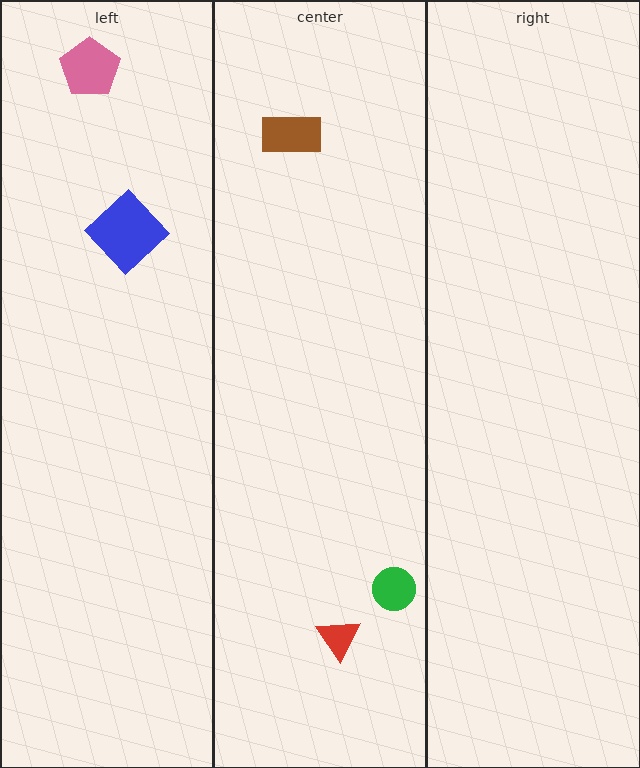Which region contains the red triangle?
The center region.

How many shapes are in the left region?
2.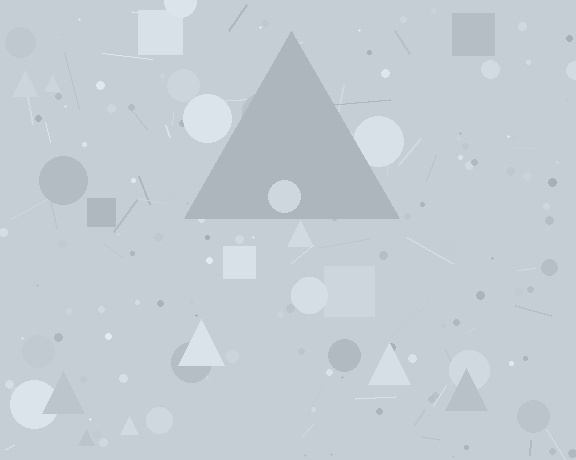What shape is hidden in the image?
A triangle is hidden in the image.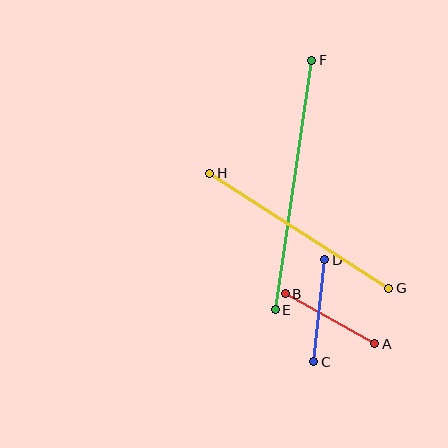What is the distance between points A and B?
The distance is approximately 103 pixels.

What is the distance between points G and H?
The distance is approximately 213 pixels.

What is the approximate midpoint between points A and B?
The midpoint is at approximately (330, 319) pixels.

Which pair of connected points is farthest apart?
Points E and F are farthest apart.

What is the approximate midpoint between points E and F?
The midpoint is at approximately (294, 185) pixels.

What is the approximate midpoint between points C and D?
The midpoint is at approximately (319, 311) pixels.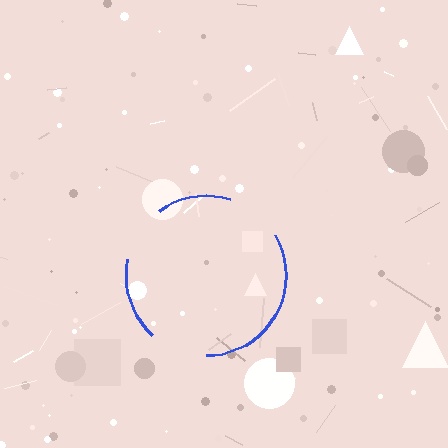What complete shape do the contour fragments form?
The contour fragments form a circle.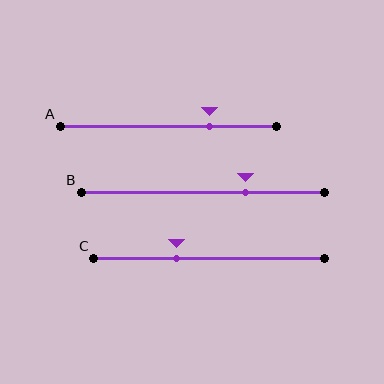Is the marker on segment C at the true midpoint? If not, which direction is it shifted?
No, the marker on segment C is shifted to the left by about 14% of the segment length.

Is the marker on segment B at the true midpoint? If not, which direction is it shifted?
No, the marker on segment B is shifted to the right by about 18% of the segment length.